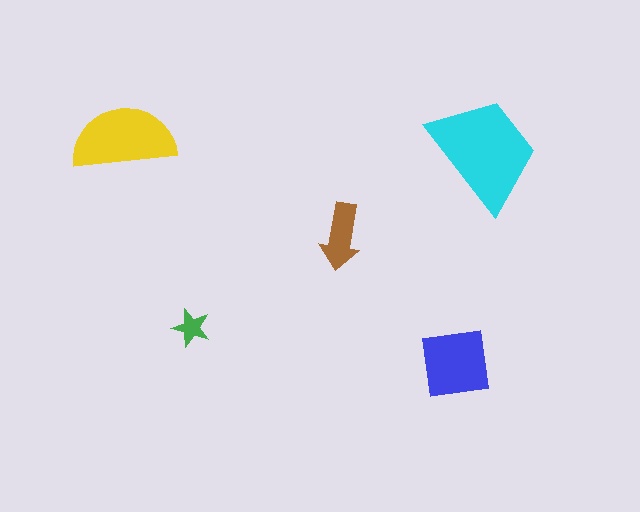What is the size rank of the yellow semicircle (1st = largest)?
2nd.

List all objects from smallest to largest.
The green star, the brown arrow, the blue square, the yellow semicircle, the cyan trapezoid.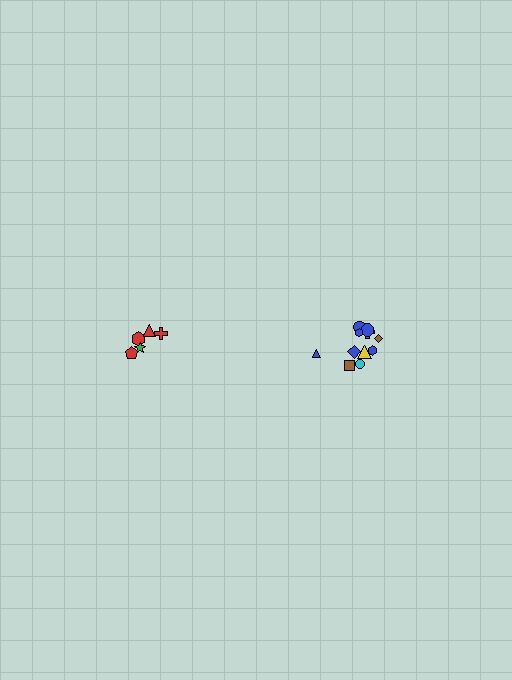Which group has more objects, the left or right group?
The right group.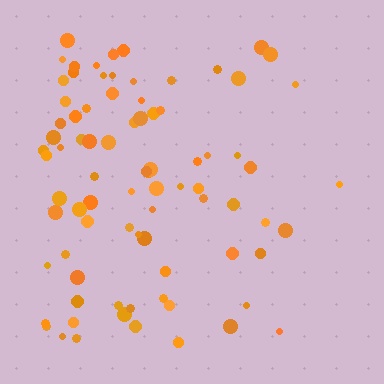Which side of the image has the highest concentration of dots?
The left.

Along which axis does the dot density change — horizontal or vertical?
Horizontal.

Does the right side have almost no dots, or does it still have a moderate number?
Still a moderate number, just noticeably fewer than the left.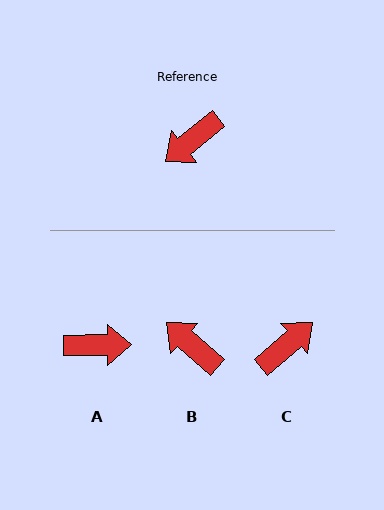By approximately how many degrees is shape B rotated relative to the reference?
Approximately 80 degrees clockwise.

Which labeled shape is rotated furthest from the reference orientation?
C, about 178 degrees away.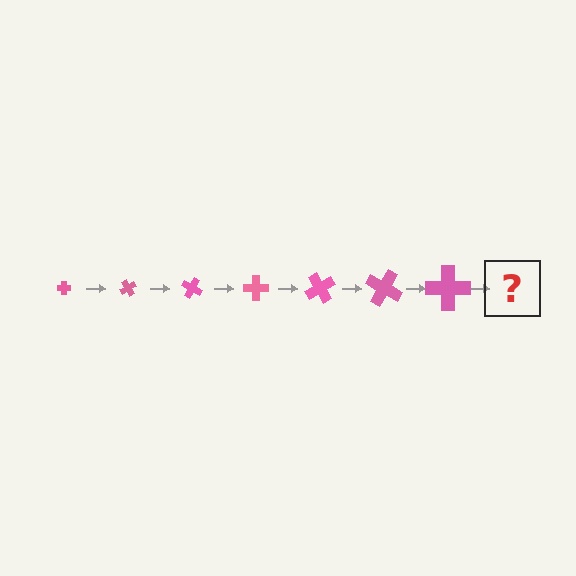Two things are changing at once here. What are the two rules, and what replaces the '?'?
The two rules are that the cross grows larger each step and it rotates 60 degrees each step. The '?' should be a cross, larger than the previous one and rotated 420 degrees from the start.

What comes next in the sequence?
The next element should be a cross, larger than the previous one and rotated 420 degrees from the start.